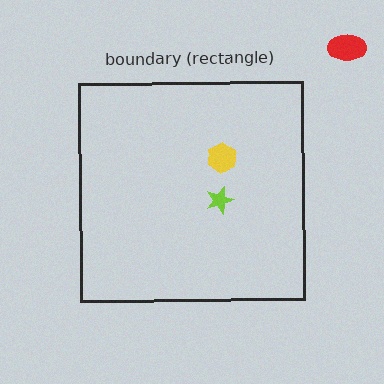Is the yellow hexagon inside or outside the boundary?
Inside.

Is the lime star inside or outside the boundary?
Inside.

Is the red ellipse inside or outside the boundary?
Outside.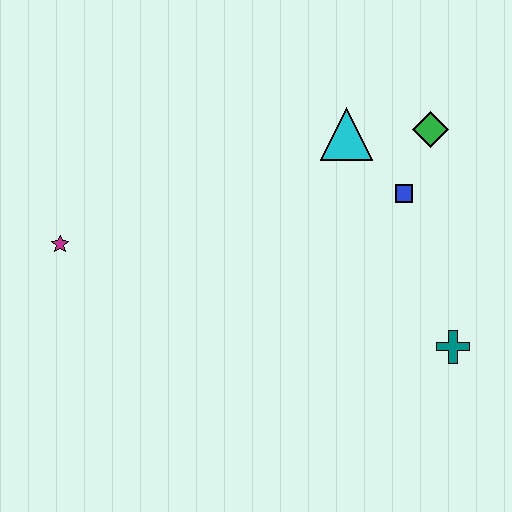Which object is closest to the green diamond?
The blue square is closest to the green diamond.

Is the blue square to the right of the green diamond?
No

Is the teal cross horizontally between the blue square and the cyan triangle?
No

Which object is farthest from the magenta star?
The teal cross is farthest from the magenta star.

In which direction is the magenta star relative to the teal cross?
The magenta star is to the left of the teal cross.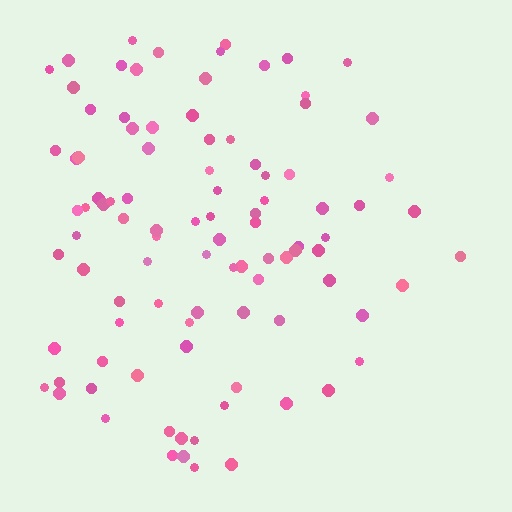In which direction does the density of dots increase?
From right to left, with the left side densest.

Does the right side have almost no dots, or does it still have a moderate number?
Still a moderate number, just noticeably fewer than the left.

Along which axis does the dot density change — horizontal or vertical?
Horizontal.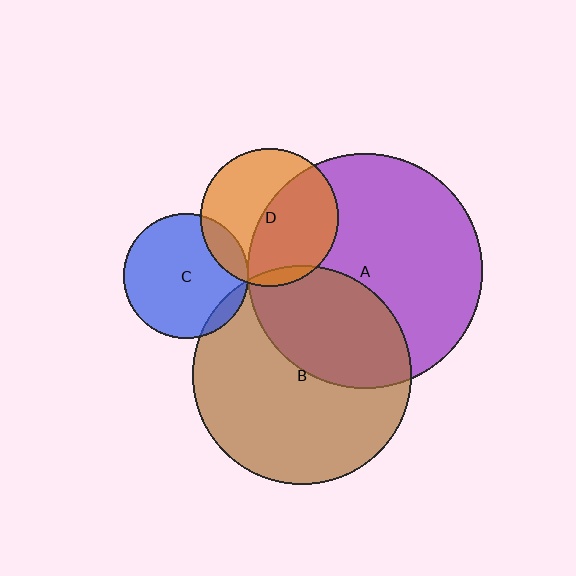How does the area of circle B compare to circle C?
Approximately 3.1 times.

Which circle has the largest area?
Circle A (purple).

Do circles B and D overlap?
Yes.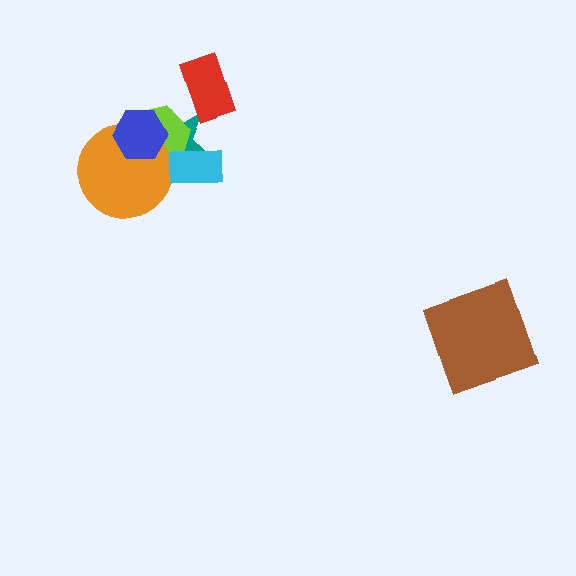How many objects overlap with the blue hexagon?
3 objects overlap with the blue hexagon.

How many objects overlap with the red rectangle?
1 object overlaps with the red rectangle.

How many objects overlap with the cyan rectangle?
2 objects overlap with the cyan rectangle.